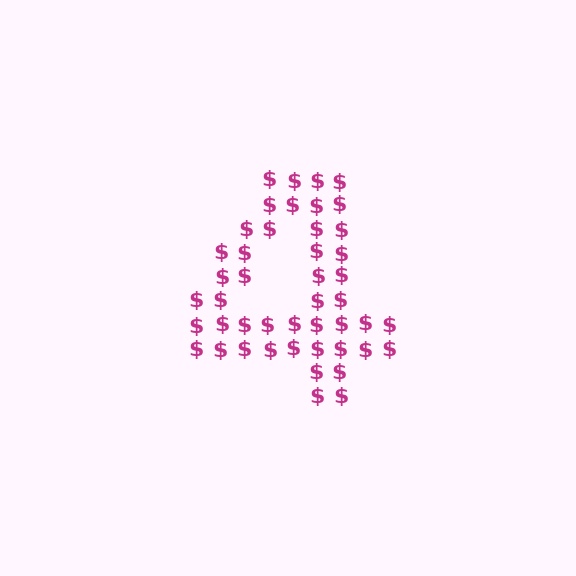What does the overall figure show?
The overall figure shows the digit 4.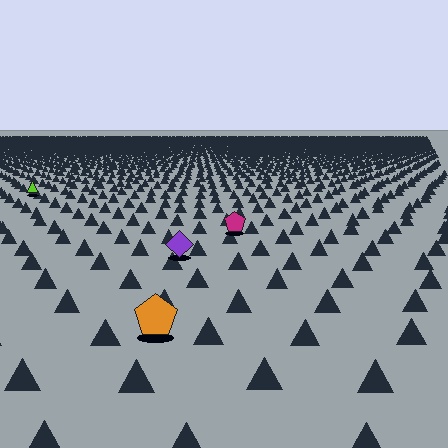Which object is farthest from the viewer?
The lime triangle is farthest from the viewer. It appears smaller and the ground texture around it is denser.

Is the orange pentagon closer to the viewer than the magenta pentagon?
Yes. The orange pentagon is closer — you can tell from the texture gradient: the ground texture is coarser near it.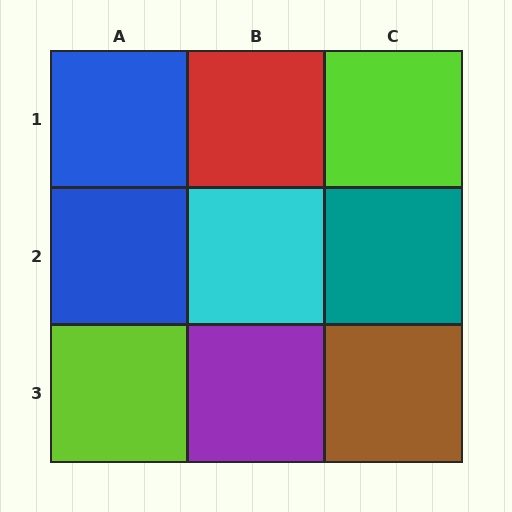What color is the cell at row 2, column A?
Blue.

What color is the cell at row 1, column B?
Red.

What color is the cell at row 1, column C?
Lime.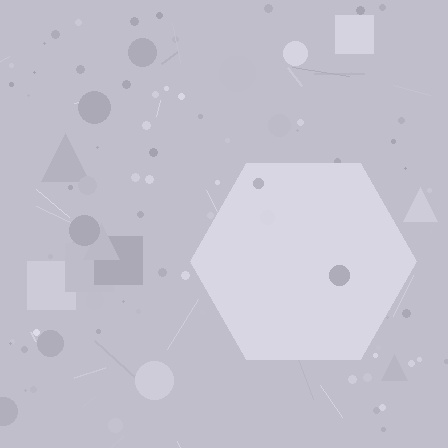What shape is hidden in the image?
A hexagon is hidden in the image.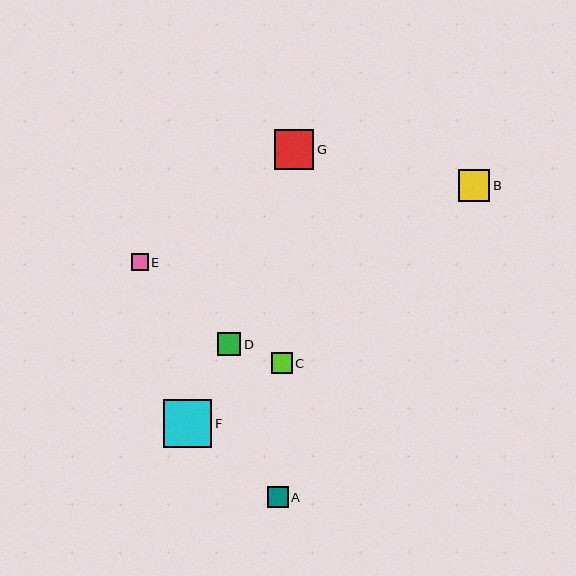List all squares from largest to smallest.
From largest to smallest: F, G, B, D, C, A, E.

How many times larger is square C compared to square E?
Square C is approximately 1.2 times the size of square E.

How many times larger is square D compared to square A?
Square D is approximately 1.1 times the size of square A.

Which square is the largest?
Square F is the largest with a size of approximately 48 pixels.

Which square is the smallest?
Square E is the smallest with a size of approximately 17 pixels.